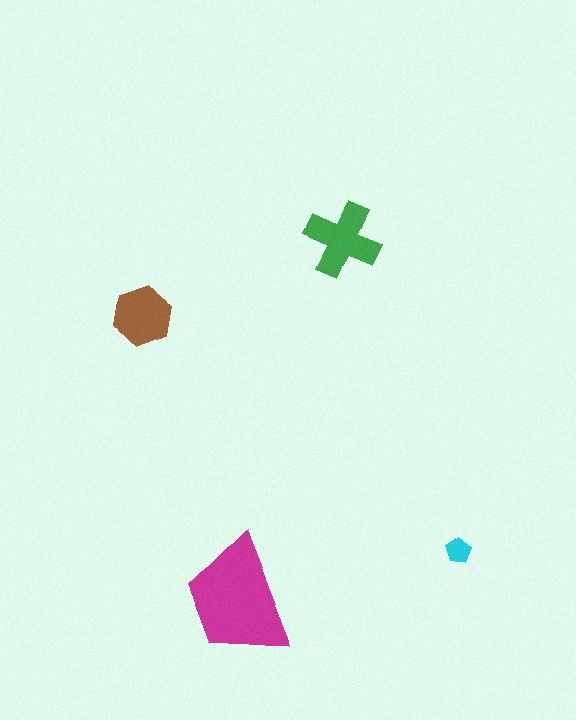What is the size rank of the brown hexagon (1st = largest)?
3rd.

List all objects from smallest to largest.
The cyan pentagon, the brown hexagon, the green cross, the magenta trapezoid.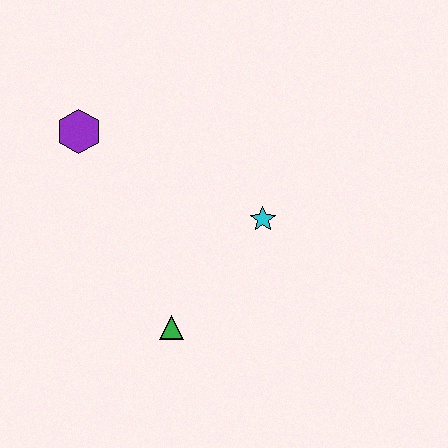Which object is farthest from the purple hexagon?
The green triangle is farthest from the purple hexagon.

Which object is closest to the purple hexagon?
The cyan star is closest to the purple hexagon.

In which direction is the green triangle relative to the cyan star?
The green triangle is below the cyan star.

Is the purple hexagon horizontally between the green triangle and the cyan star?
No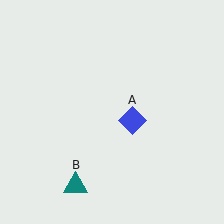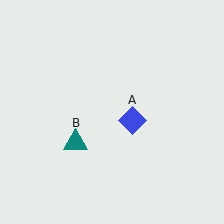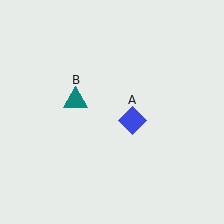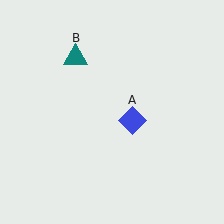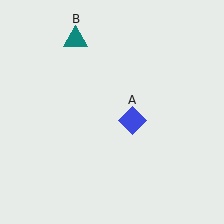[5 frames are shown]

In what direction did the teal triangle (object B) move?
The teal triangle (object B) moved up.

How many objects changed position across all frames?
1 object changed position: teal triangle (object B).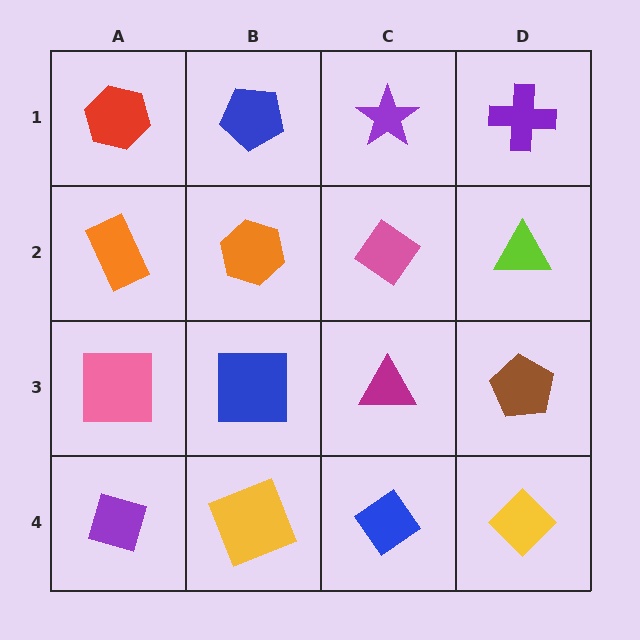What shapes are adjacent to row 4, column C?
A magenta triangle (row 3, column C), a yellow square (row 4, column B), a yellow diamond (row 4, column D).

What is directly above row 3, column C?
A pink diamond.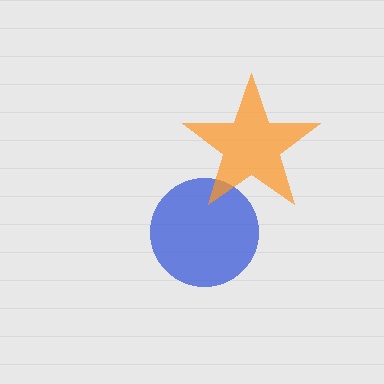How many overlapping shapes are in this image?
There are 2 overlapping shapes in the image.